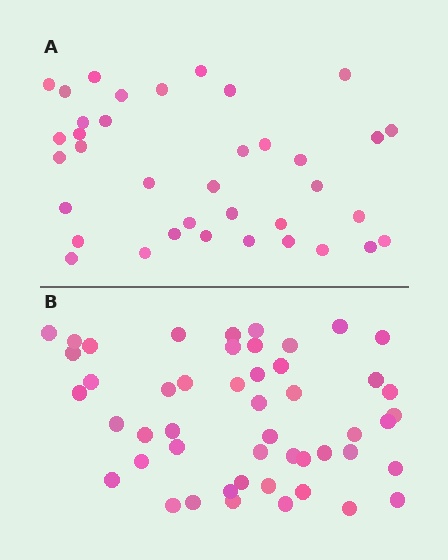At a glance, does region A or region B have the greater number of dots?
Region B (the bottom region) has more dots.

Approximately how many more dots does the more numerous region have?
Region B has roughly 12 or so more dots than region A.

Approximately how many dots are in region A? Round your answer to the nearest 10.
About 40 dots. (The exact count is 37, which rounds to 40.)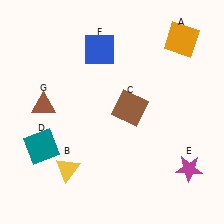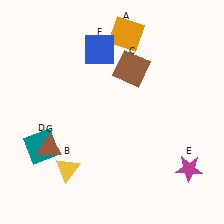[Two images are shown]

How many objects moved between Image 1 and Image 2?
3 objects moved between the two images.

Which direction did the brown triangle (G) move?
The brown triangle (G) moved down.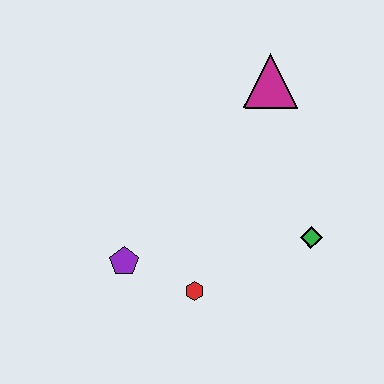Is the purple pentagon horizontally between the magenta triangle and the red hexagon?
No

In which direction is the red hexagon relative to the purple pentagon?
The red hexagon is to the right of the purple pentagon.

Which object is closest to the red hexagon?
The purple pentagon is closest to the red hexagon.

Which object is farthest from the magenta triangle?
The purple pentagon is farthest from the magenta triangle.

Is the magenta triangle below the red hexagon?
No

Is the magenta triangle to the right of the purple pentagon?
Yes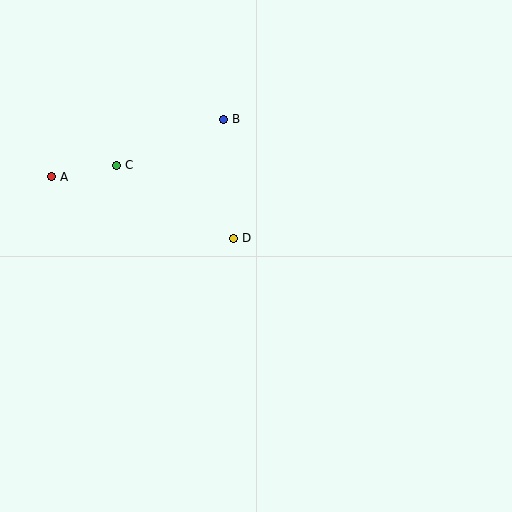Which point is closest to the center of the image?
Point D at (234, 239) is closest to the center.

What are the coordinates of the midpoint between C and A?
The midpoint between C and A is at (84, 171).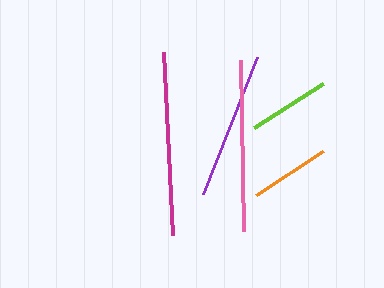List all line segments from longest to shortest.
From longest to shortest: magenta, pink, purple, lime, orange.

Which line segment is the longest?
The magenta line is the longest at approximately 183 pixels.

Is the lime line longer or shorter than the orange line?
The lime line is longer than the orange line.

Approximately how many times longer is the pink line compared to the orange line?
The pink line is approximately 2.1 times the length of the orange line.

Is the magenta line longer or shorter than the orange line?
The magenta line is longer than the orange line.